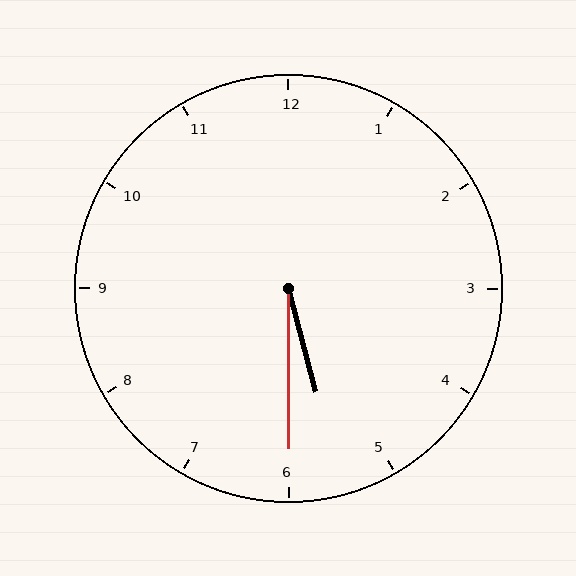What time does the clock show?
5:30.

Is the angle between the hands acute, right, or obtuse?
It is acute.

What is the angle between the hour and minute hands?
Approximately 15 degrees.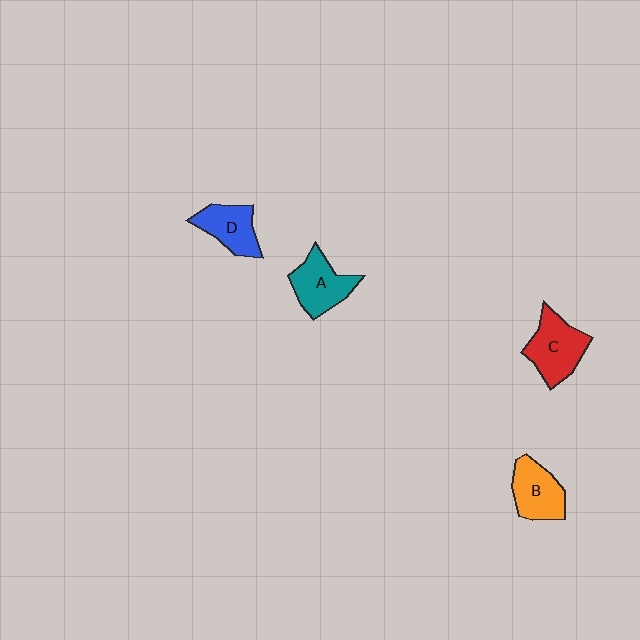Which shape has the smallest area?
Shape D (blue).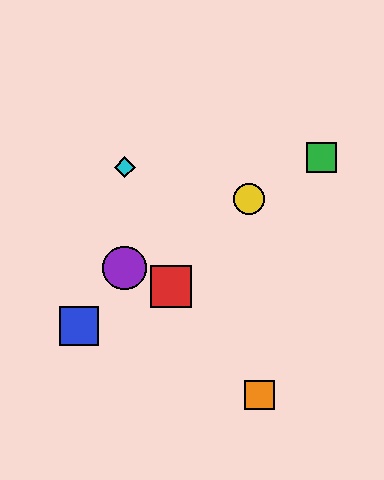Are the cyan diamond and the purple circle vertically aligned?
Yes, both are at x≈125.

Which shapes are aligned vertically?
The purple circle, the cyan diamond are aligned vertically.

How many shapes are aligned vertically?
2 shapes (the purple circle, the cyan diamond) are aligned vertically.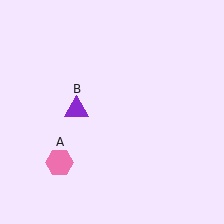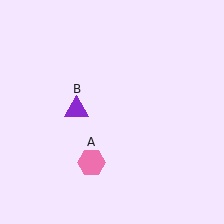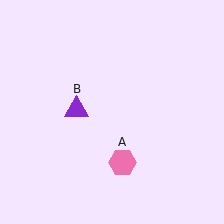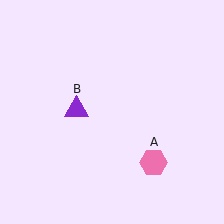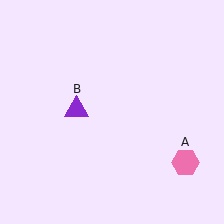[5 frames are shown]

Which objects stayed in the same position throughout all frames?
Purple triangle (object B) remained stationary.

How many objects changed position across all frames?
1 object changed position: pink hexagon (object A).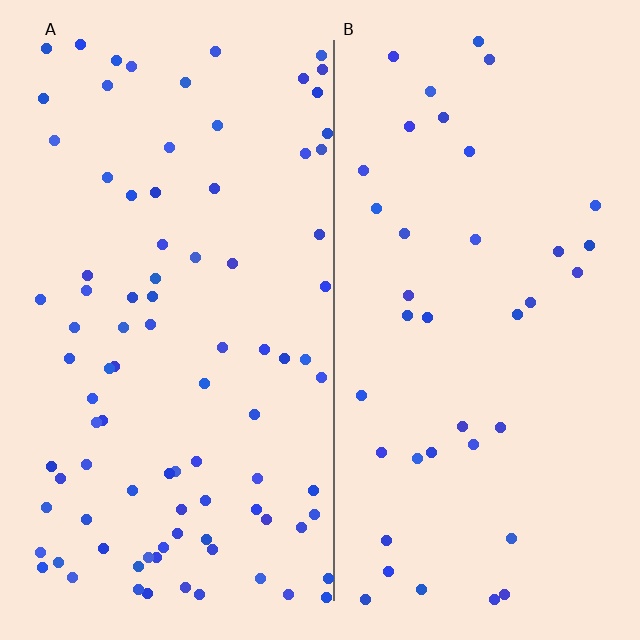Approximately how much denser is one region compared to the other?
Approximately 2.3× — region A over region B.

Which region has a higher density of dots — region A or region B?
A (the left).